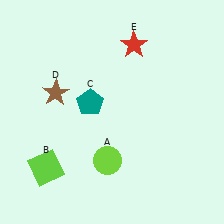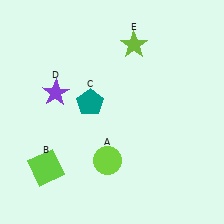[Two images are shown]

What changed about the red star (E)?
In Image 1, E is red. In Image 2, it changed to lime.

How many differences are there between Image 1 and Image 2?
There are 2 differences between the two images.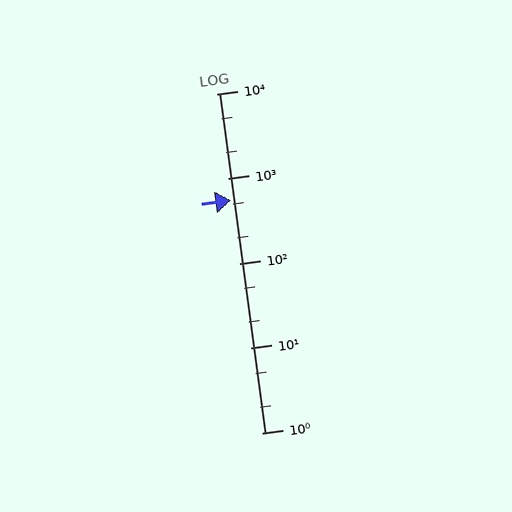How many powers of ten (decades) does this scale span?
The scale spans 4 decades, from 1 to 10000.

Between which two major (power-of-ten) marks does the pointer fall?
The pointer is between 100 and 1000.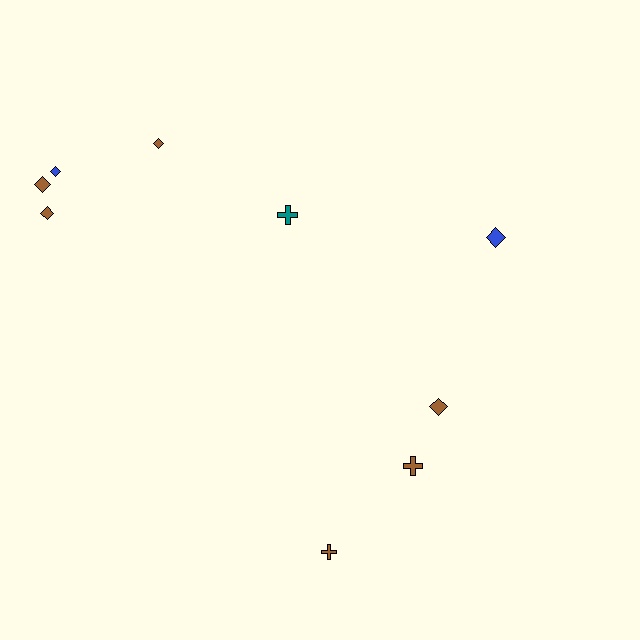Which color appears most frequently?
Brown, with 6 objects.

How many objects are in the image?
There are 9 objects.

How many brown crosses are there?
There are 2 brown crosses.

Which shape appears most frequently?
Diamond, with 6 objects.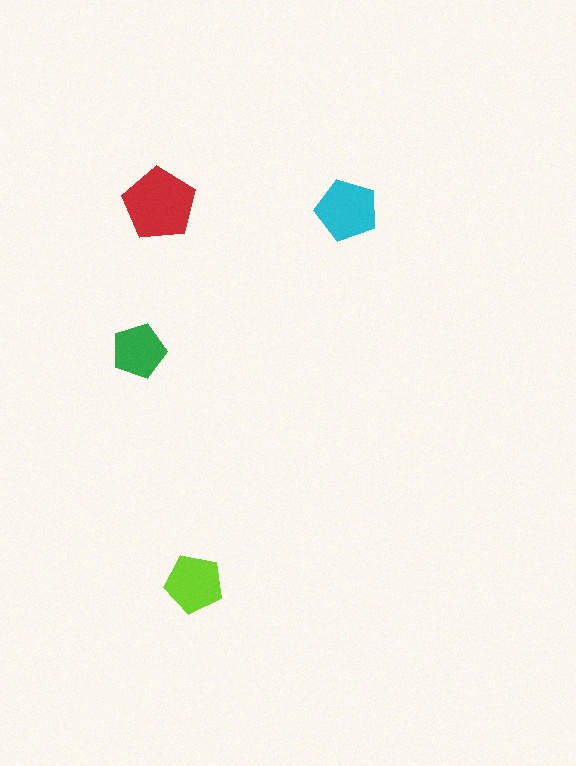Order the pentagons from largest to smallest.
the red one, the cyan one, the lime one, the green one.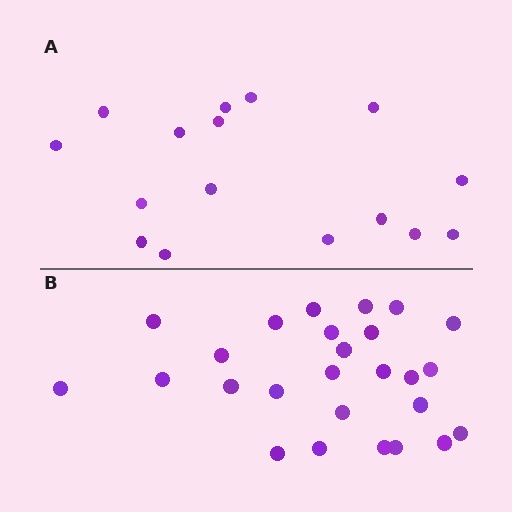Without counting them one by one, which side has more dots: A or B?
Region B (the bottom region) has more dots.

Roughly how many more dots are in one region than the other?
Region B has roughly 10 or so more dots than region A.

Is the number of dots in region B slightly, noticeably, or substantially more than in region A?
Region B has substantially more. The ratio is roughly 1.6 to 1.